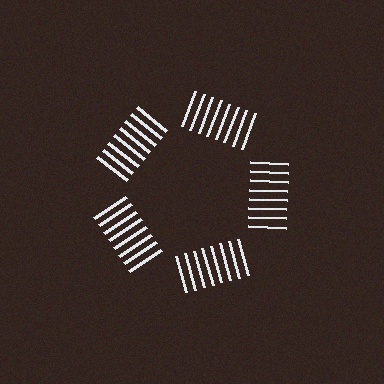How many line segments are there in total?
40 — 8 along each of the 5 edges.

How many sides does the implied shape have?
5 sides — the line-ends trace a pentagon.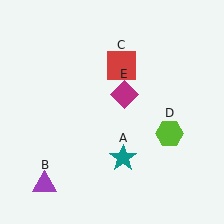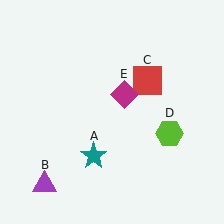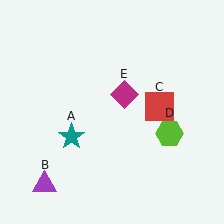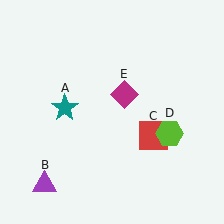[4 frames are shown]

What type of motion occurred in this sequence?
The teal star (object A), red square (object C) rotated clockwise around the center of the scene.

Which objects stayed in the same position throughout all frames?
Purple triangle (object B) and lime hexagon (object D) and magenta diamond (object E) remained stationary.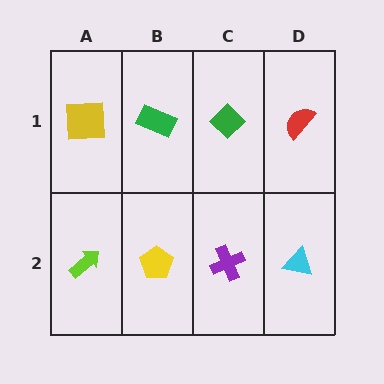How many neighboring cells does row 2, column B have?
3.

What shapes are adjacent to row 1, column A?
A lime arrow (row 2, column A), a green rectangle (row 1, column B).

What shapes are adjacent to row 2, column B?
A green rectangle (row 1, column B), a lime arrow (row 2, column A), a purple cross (row 2, column C).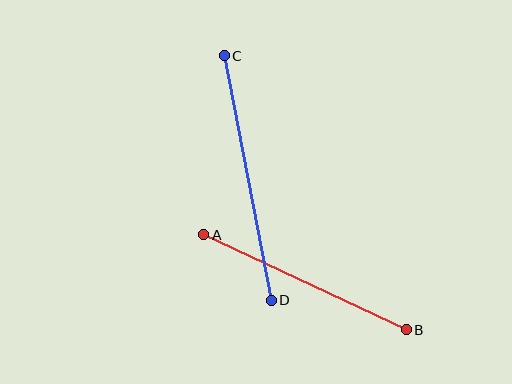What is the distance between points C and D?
The distance is approximately 249 pixels.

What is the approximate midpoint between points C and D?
The midpoint is at approximately (248, 178) pixels.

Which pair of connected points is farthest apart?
Points C and D are farthest apart.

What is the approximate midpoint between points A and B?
The midpoint is at approximately (305, 282) pixels.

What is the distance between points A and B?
The distance is approximately 224 pixels.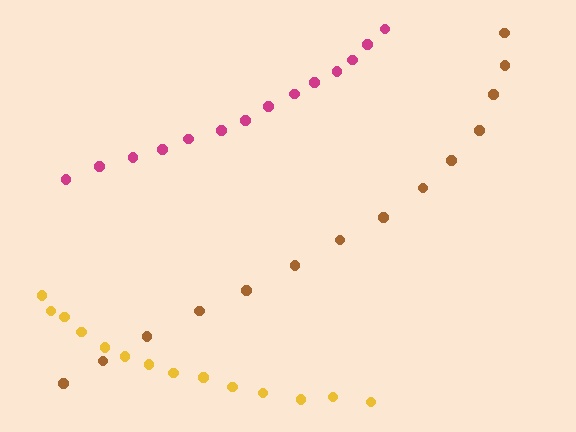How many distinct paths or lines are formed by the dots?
There are 3 distinct paths.